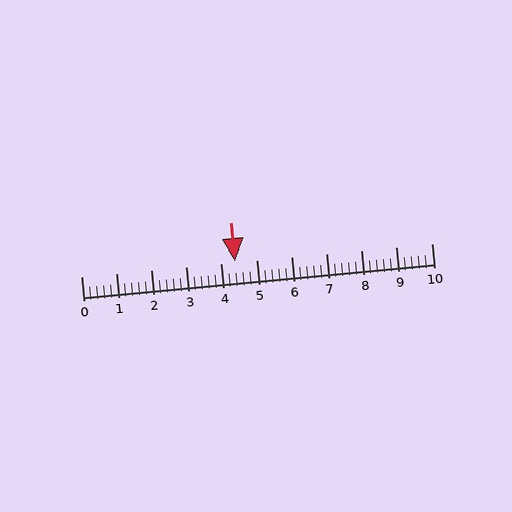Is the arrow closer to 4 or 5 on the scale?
The arrow is closer to 4.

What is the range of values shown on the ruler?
The ruler shows values from 0 to 10.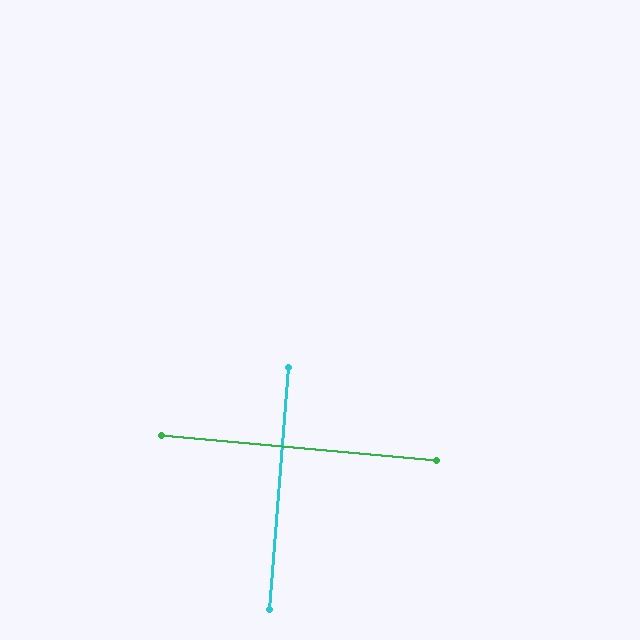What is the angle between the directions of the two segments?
Approximately 89 degrees.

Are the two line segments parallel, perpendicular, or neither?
Perpendicular — they meet at approximately 89°.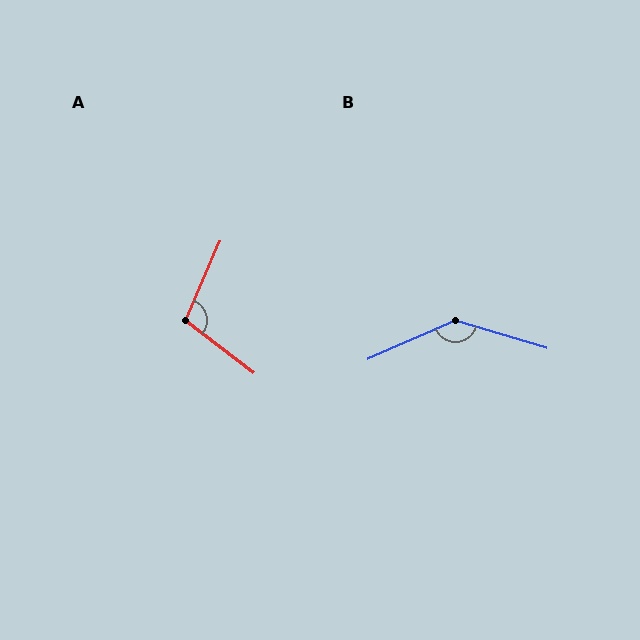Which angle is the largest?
B, at approximately 140 degrees.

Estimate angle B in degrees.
Approximately 140 degrees.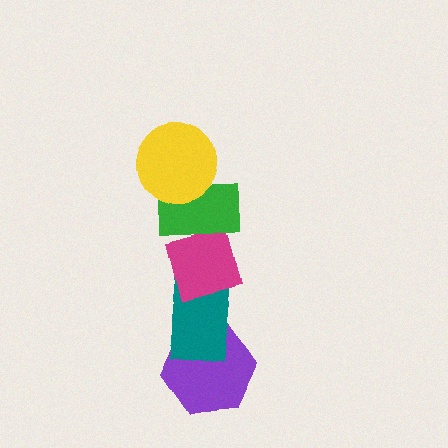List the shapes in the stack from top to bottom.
From top to bottom: the yellow circle, the green rectangle, the magenta square, the teal rectangle, the purple hexagon.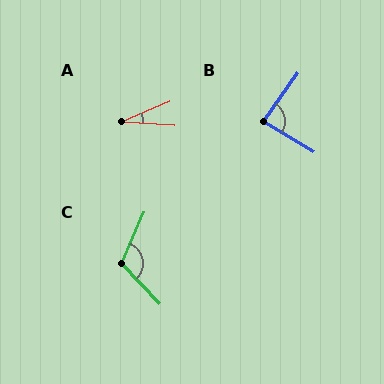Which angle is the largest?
C, at approximately 112 degrees.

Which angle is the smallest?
A, at approximately 27 degrees.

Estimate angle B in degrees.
Approximately 85 degrees.